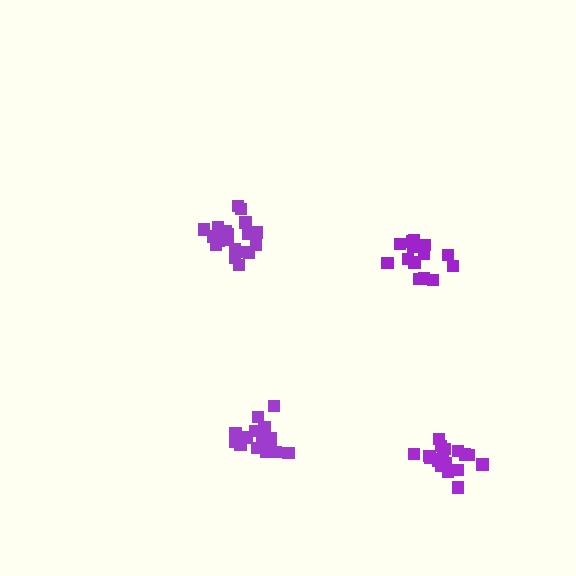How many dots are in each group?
Group 1: 18 dots, Group 2: 17 dots, Group 3: 14 dots, Group 4: 20 dots (69 total).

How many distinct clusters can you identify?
There are 4 distinct clusters.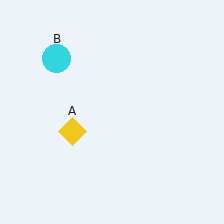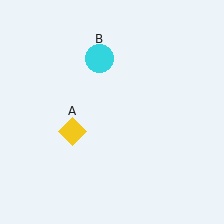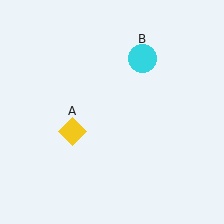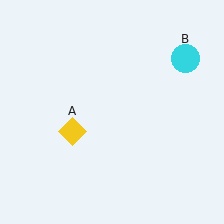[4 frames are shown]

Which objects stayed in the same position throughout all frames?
Yellow diamond (object A) remained stationary.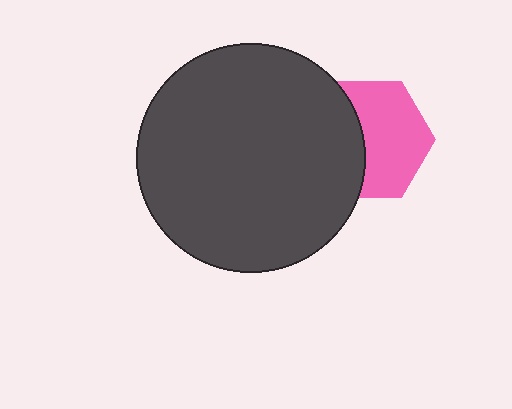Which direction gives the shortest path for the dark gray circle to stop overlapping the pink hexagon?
Moving left gives the shortest separation.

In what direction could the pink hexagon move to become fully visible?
The pink hexagon could move right. That would shift it out from behind the dark gray circle entirely.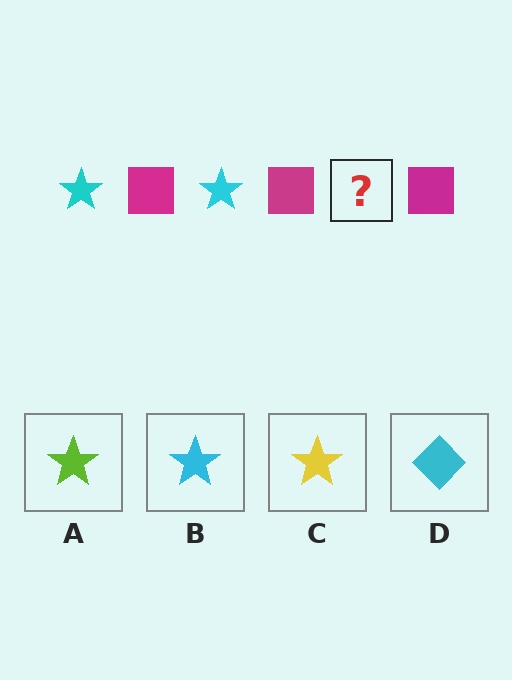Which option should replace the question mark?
Option B.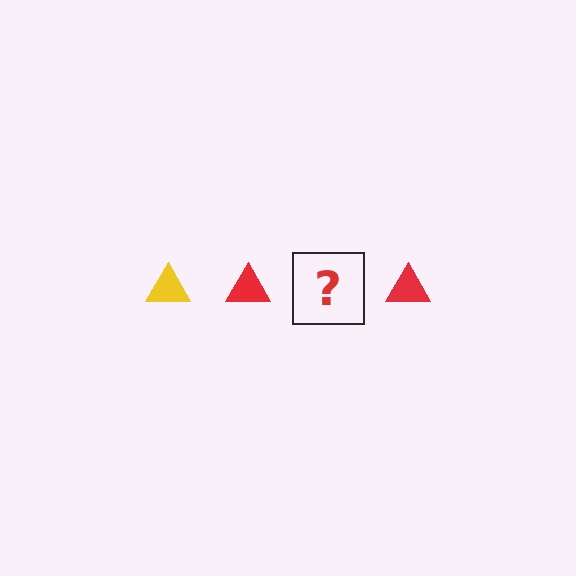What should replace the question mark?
The question mark should be replaced with a yellow triangle.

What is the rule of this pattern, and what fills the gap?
The rule is that the pattern cycles through yellow, red triangles. The gap should be filled with a yellow triangle.